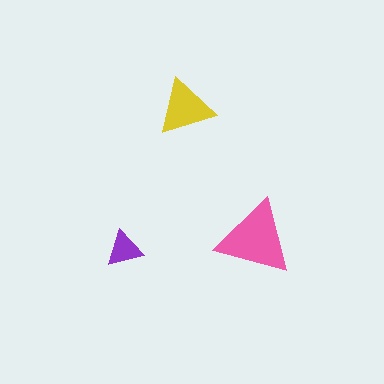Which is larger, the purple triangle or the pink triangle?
The pink one.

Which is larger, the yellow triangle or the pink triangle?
The pink one.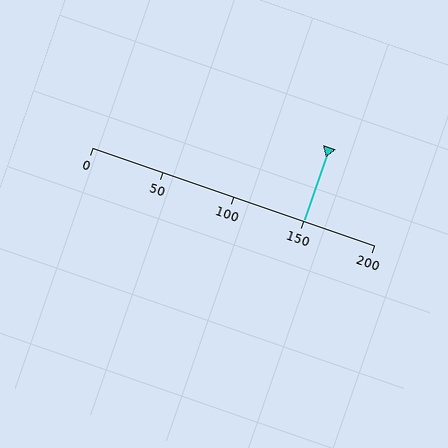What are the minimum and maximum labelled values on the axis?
The axis runs from 0 to 200.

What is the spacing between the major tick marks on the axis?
The major ticks are spaced 50 apart.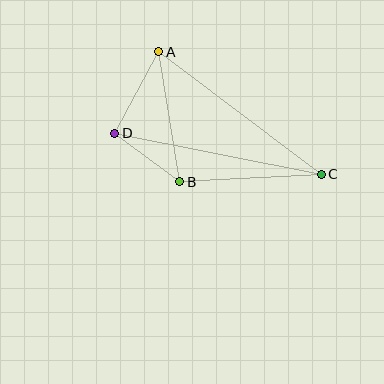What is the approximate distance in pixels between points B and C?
The distance between B and C is approximately 141 pixels.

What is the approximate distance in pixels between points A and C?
The distance between A and C is approximately 203 pixels.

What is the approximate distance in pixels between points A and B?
The distance between A and B is approximately 132 pixels.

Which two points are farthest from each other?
Points C and D are farthest from each other.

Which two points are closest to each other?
Points B and D are closest to each other.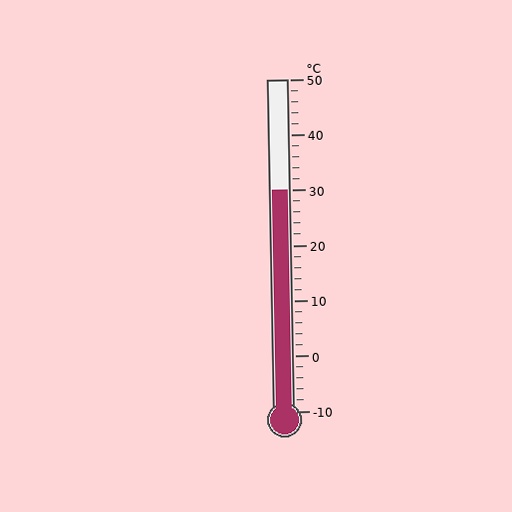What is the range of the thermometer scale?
The thermometer scale ranges from -10°C to 50°C.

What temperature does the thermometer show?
The thermometer shows approximately 30°C.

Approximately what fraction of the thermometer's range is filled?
The thermometer is filled to approximately 65% of its range.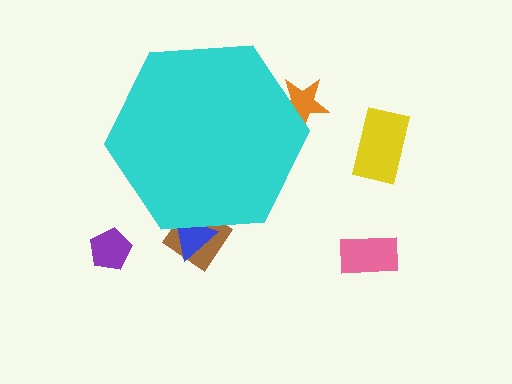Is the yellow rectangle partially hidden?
No, the yellow rectangle is fully visible.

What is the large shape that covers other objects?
A cyan hexagon.